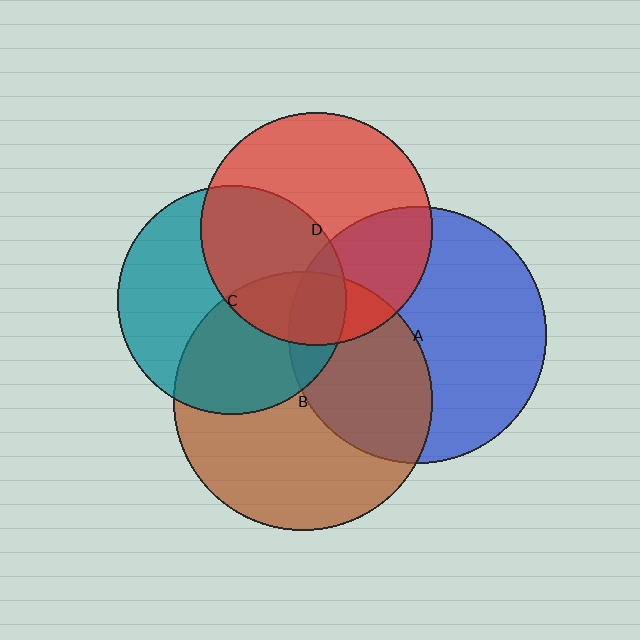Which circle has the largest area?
Circle B (brown).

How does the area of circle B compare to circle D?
Approximately 1.2 times.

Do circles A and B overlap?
Yes.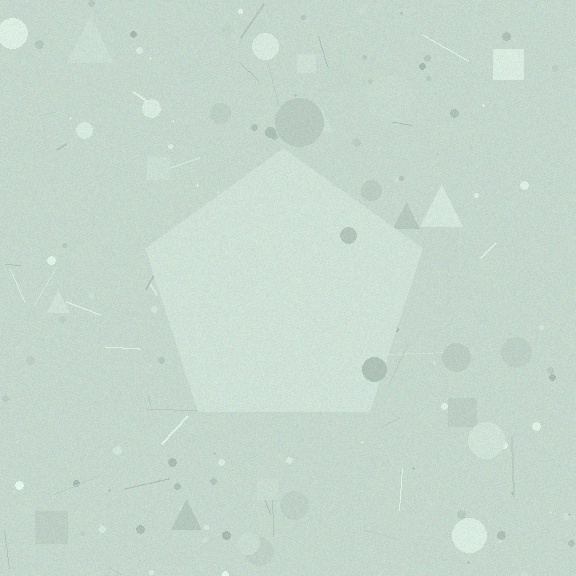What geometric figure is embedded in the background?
A pentagon is embedded in the background.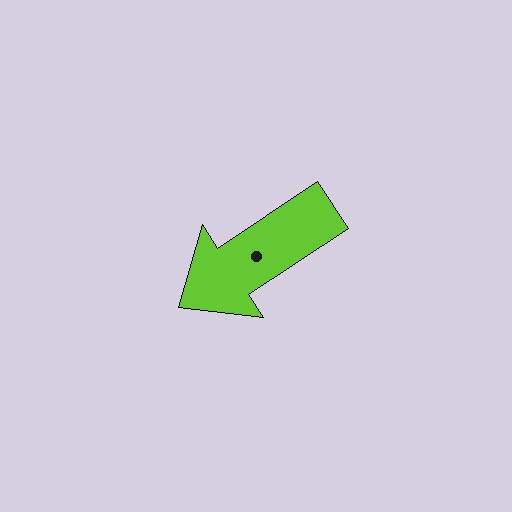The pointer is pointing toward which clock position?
Roughly 8 o'clock.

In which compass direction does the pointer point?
Southwest.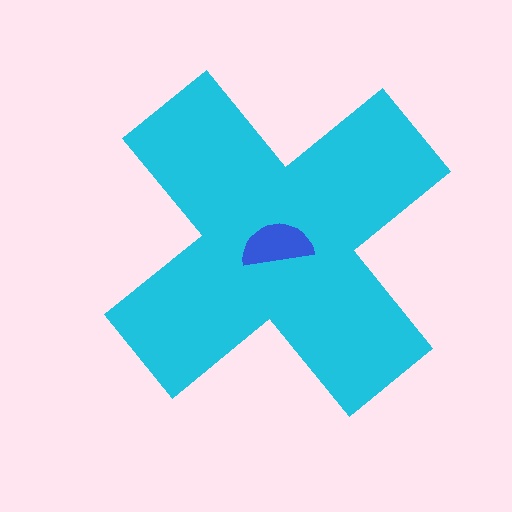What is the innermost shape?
The blue semicircle.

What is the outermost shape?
The cyan cross.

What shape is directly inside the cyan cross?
The blue semicircle.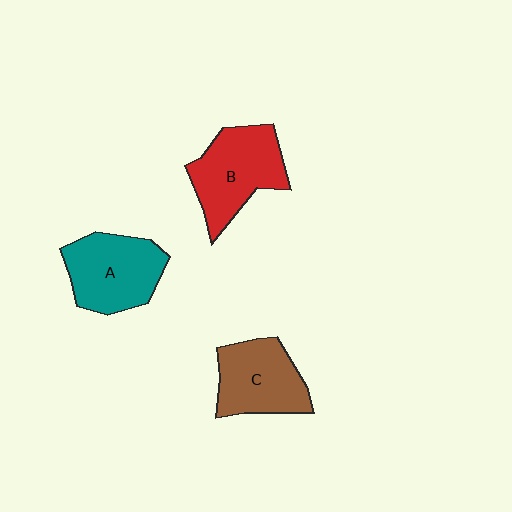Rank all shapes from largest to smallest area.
From largest to smallest: B (red), A (teal), C (brown).